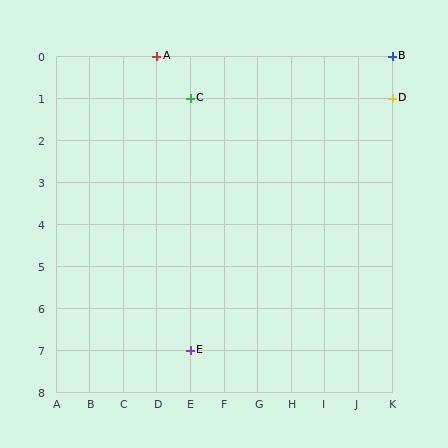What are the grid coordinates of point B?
Point B is at grid coordinates (K, 0).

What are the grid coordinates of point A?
Point A is at grid coordinates (D, 0).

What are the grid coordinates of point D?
Point D is at grid coordinates (K, 1).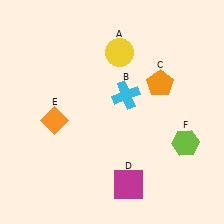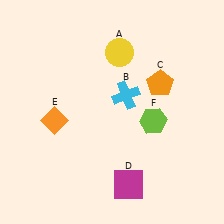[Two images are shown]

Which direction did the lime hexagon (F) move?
The lime hexagon (F) moved left.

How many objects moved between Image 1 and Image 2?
1 object moved between the two images.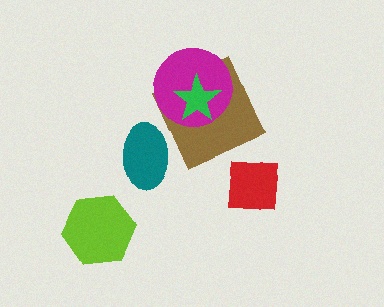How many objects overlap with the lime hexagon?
0 objects overlap with the lime hexagon.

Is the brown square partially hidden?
Yes, it is partially covered by another shape.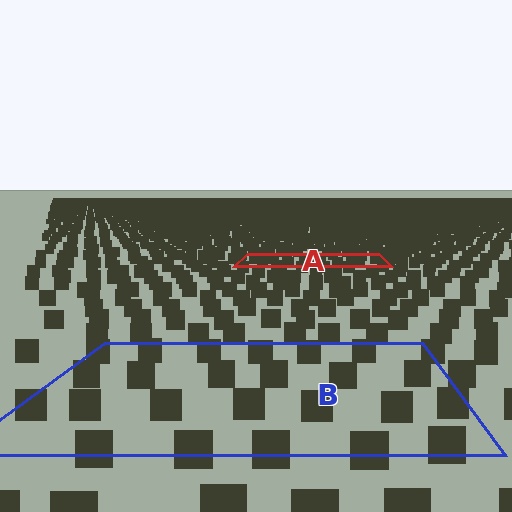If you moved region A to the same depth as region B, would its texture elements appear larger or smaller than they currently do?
They would appear larger. At a closer depth, the same texture elements are projected at a bigger on-screen size.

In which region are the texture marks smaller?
The texture marks are smaller in region A, because it is farther away.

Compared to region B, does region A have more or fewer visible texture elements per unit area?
Region A has more texture elements per unit area — they are packed more densely because it is farther away.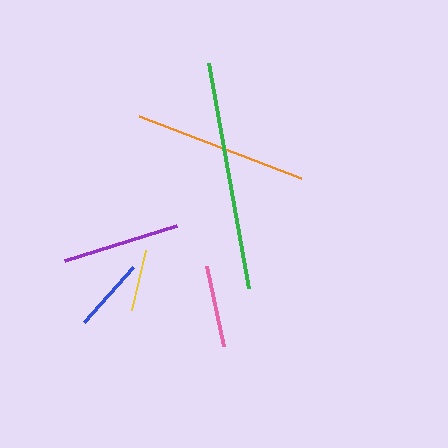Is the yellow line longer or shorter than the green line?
The green line is longer than the yellow line.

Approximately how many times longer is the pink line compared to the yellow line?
The pink line is approximately 1.3 times the length of the yellow line.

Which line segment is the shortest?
The yellow line is the shortest at approximately 62 pixels.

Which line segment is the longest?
The green line is the longest at approximately 229 pixels.